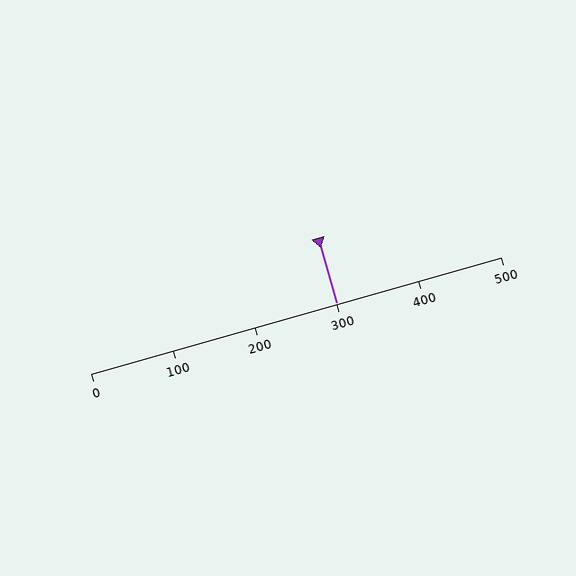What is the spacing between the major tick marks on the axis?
The major ticks are spaced 100 apart.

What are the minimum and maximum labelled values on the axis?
The axis runs from 0 to 500.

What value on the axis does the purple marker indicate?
The marker indicates approximately 300.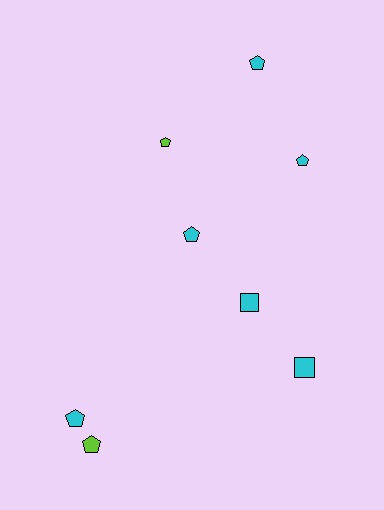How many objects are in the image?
There are 8 objects.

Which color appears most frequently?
Cyan, with 6 objects.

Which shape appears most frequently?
Pentagon, with 6 objects.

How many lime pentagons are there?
There are 2 lime pentagons.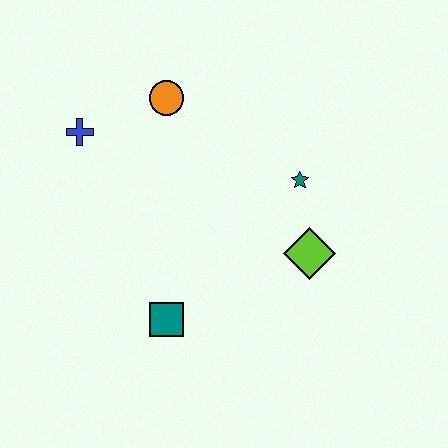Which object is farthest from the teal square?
The orange circle is farthest from the teal square.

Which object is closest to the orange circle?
The blue cross is closest to the orange circle.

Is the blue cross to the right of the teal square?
No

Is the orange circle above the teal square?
Yes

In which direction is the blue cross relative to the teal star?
The blue cross is to the left of the teal star.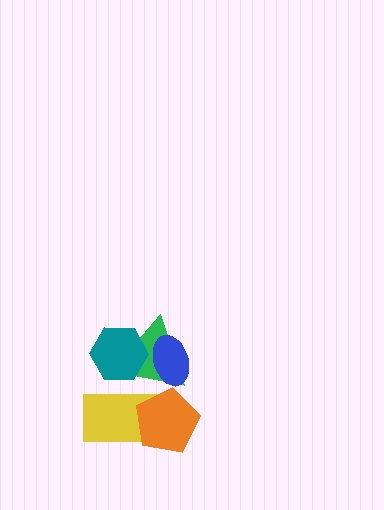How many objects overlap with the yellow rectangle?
2 objects overlap with the yellow rectangle.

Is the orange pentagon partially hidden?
No, no other shape covers it.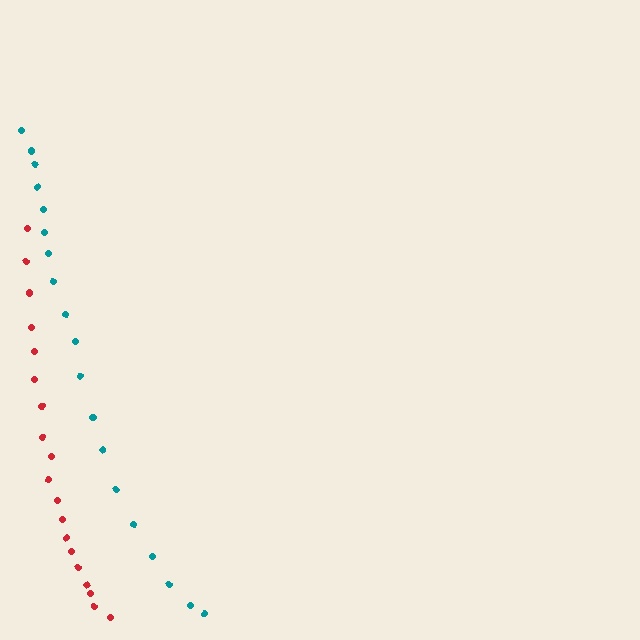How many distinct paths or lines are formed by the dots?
There are 2 distinct paths.